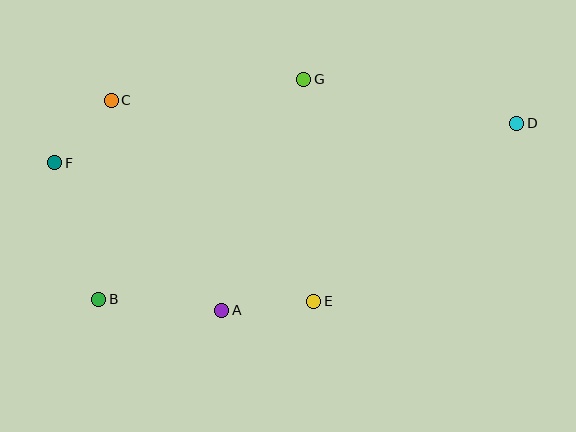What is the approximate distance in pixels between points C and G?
The distance between C and G is approximately 194 pixels.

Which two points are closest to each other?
Points C and F are closest to each other.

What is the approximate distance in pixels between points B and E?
The distance between B and E is approximately 215 pixels.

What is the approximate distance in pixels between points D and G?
The distance between D and G is approximately 218 pixels.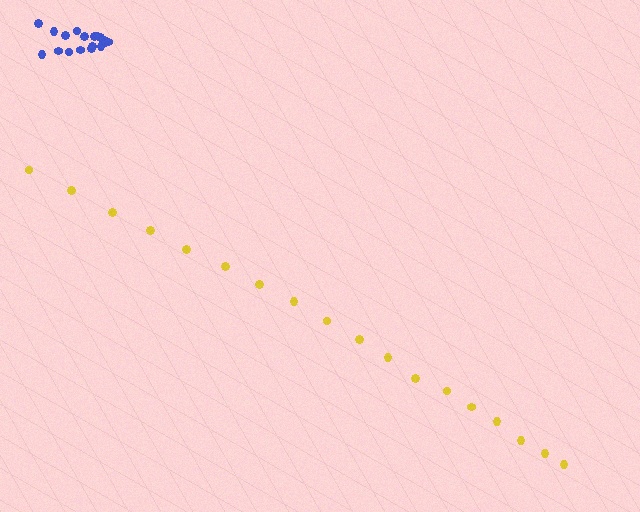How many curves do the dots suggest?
There are 2 distinct paths.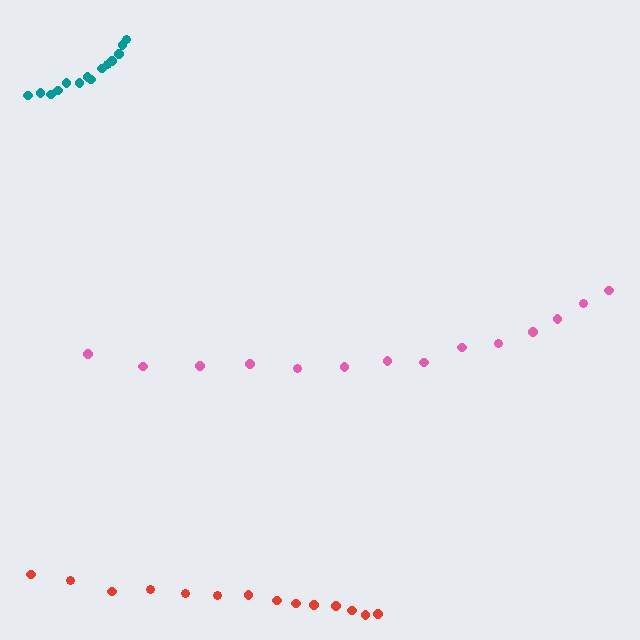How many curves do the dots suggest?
There are 3 distinct paths.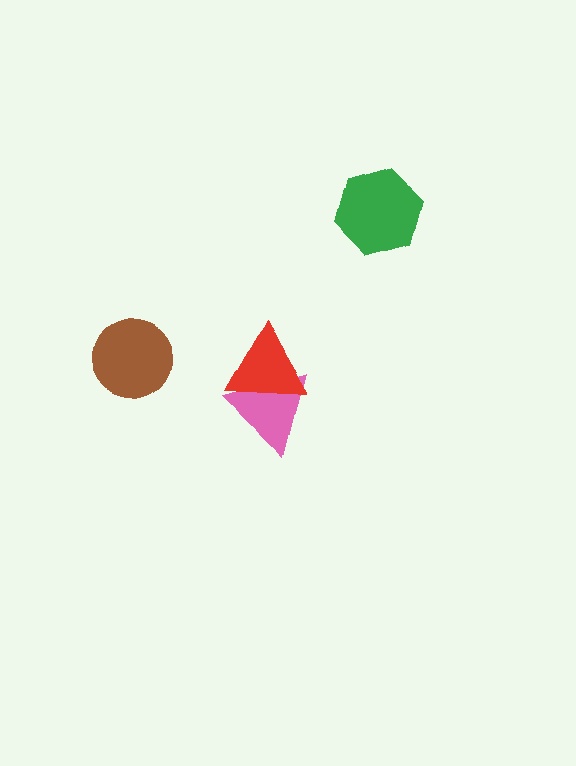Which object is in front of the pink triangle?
The red triangle is in front of the pink triangle.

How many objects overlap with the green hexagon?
0 objects overlap with the green hexagon.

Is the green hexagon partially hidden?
No, no other shape covers it.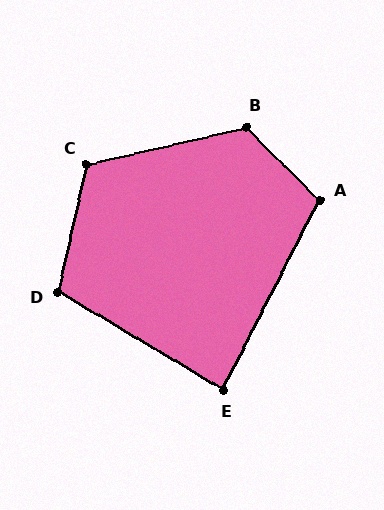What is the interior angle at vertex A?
Approximately 108 degrees (obtuse).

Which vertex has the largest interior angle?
B, at approximately 122 degrees.